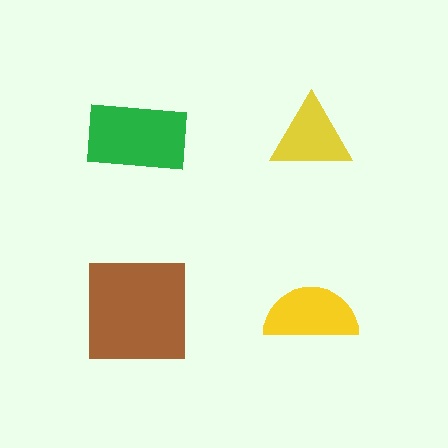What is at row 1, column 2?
A yellow triangle.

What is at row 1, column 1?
A green rectangle.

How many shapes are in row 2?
2 shapes.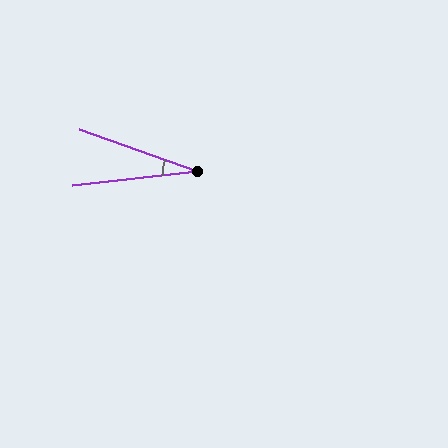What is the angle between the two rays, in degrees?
Approximately 26 degrees.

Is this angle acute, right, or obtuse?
It is acute.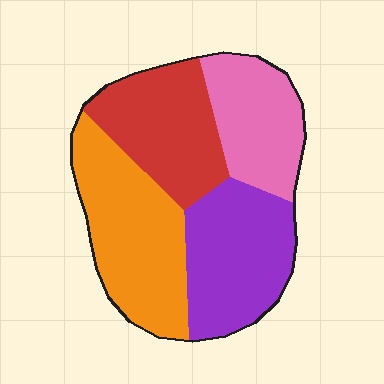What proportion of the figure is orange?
Orange covers about 30% of the figure.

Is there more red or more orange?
Orange.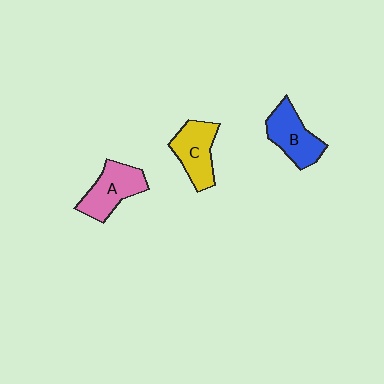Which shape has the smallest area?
Shape C (yellow).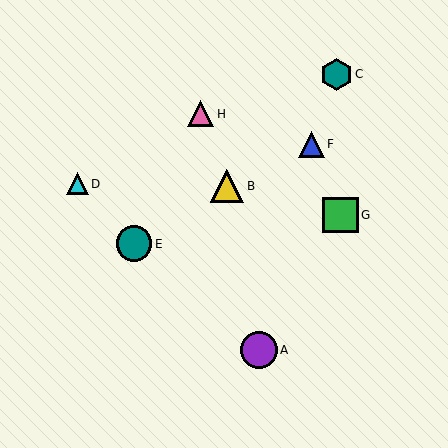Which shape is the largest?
The purple circle (labeled A) is the largest.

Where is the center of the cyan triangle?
The center of the cyan triangle is at (77, 184).